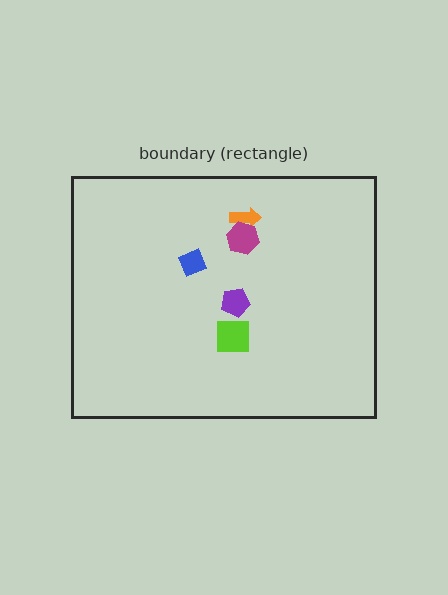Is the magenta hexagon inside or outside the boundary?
Inside.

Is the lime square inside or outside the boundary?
Inside.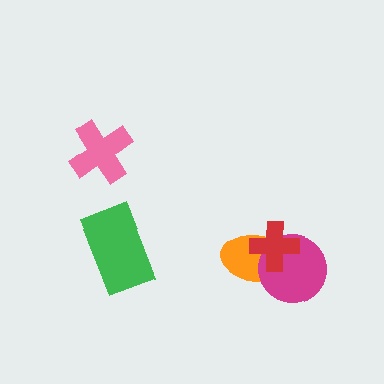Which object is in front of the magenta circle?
The red cross is in front of the magenta circle.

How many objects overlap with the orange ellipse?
2 objects overlap with the orange ellipse.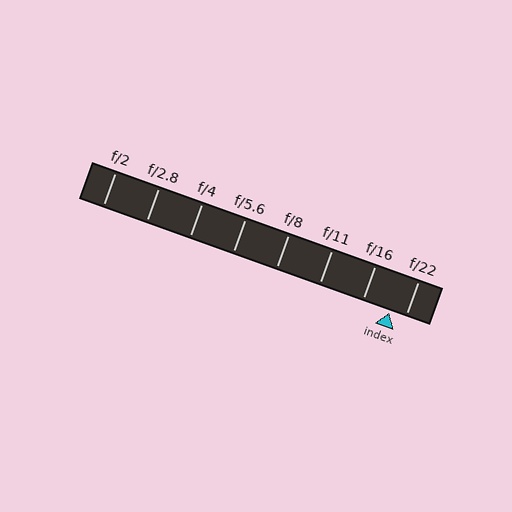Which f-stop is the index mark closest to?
The index mark is closest to f/22.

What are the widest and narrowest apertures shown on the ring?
The widest aperture shown is f/2 and the narrowest is f/22.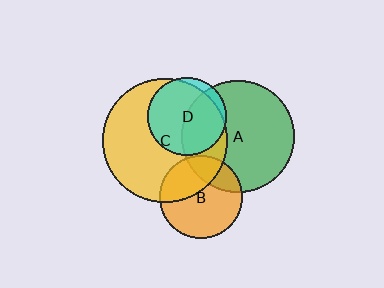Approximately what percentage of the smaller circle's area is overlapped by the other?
Approximately 25%.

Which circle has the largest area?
Circle C (yellow).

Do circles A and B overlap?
Yes.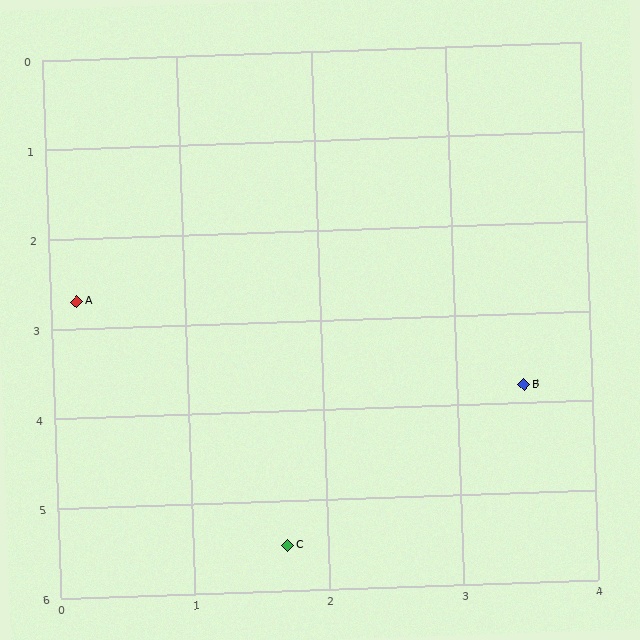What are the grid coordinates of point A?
Point A is at approximately (0.2, 2.7).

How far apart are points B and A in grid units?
Points B and A are about 3.5 grid units apart.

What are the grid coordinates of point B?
Point B is at approximately (3.5, 3.8).